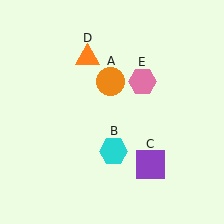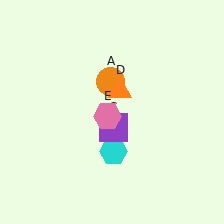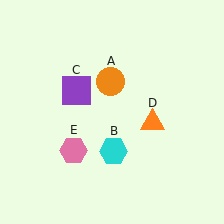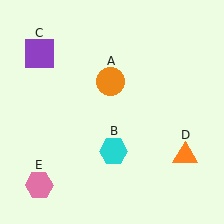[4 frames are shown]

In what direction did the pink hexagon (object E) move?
The pink hexagon (object E) moved down and to the left.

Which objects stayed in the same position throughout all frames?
Orange circle (object A) and cyan hexagon (object B) remained stationary.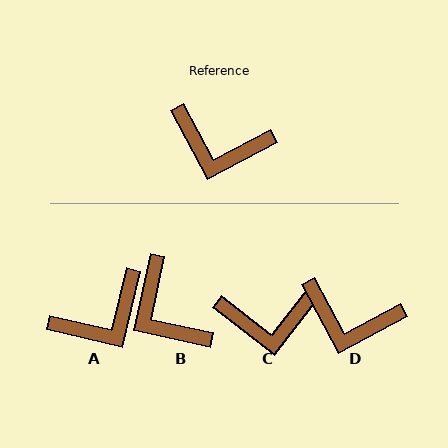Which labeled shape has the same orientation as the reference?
D.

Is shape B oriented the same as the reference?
No, it is off by about 40 degrees.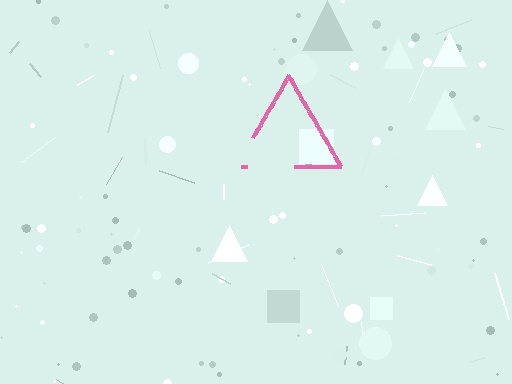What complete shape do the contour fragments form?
The contour fragments form a triangle.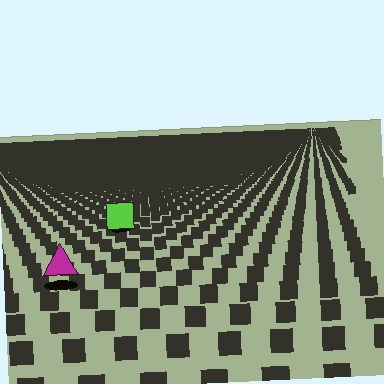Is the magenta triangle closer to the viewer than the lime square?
Yes. The magenta triangle is closer — you can tell from the texture gradient: the ground texture is coarser near it.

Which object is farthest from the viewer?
The lime square is farthest from the viewer. It appears smaller and the ground texture around it is denser.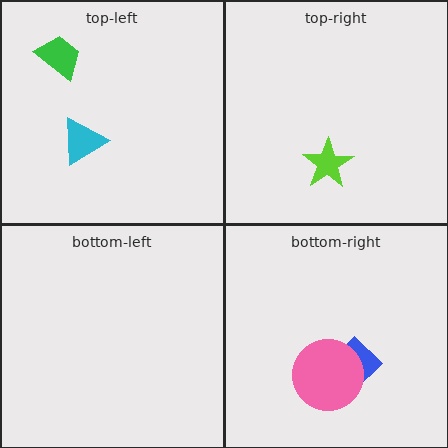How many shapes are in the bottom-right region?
2.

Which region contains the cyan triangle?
The top-left region.